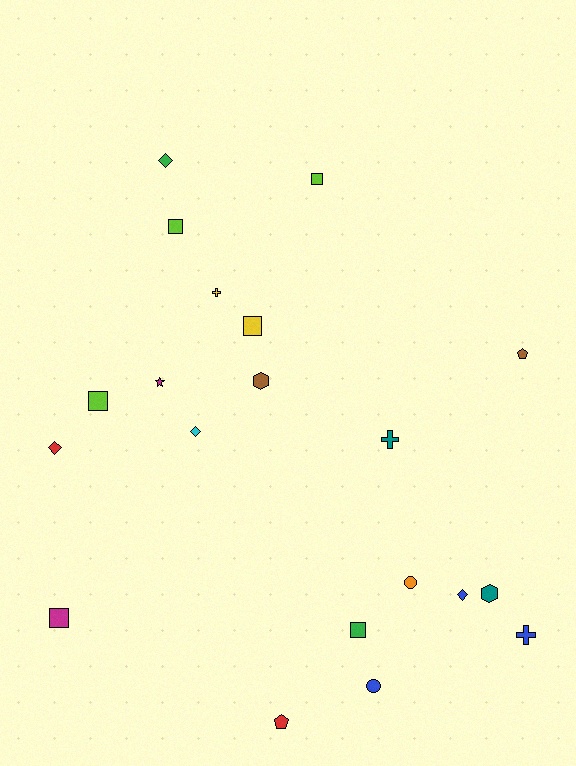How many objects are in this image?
There are 20 objects.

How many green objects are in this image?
There are 2 green objects.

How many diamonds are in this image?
There are 4 diamonds.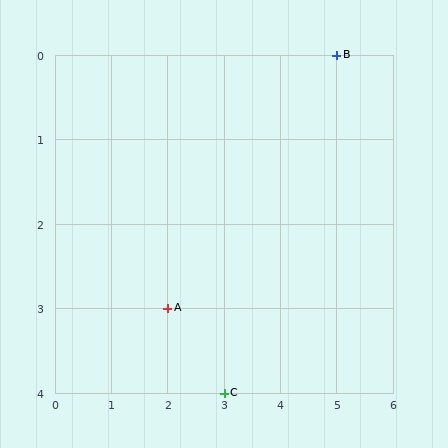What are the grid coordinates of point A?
Point A is at grid coordinates (2, 3).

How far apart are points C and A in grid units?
Points C and A are 1 column and 1 row apart (about 1.4 grid units diagonally).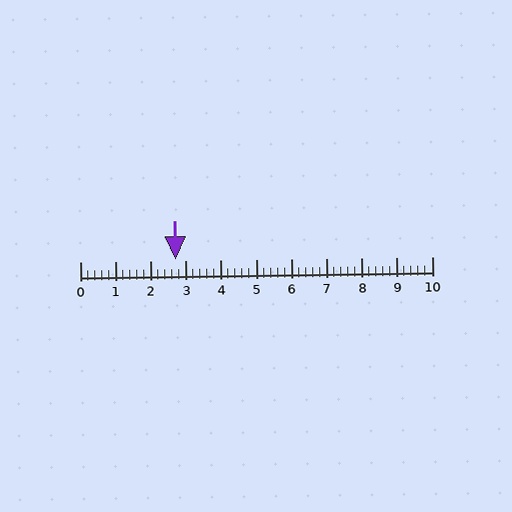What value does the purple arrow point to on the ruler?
The purple arrow points to approximately 2.7.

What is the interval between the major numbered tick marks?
The major tick marks are spaced 1 units apart.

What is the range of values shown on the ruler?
The ruler shows values from 0 to 10.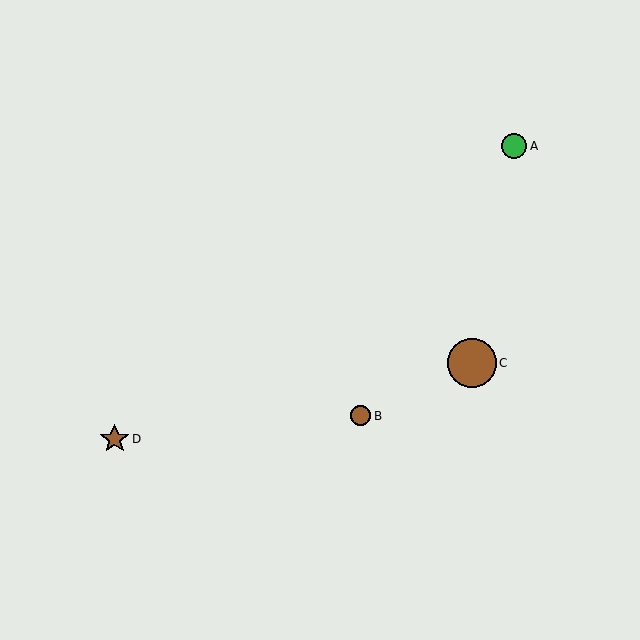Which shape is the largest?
The brown circle (labeled C) is the largest.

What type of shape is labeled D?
Shape D is a brown star.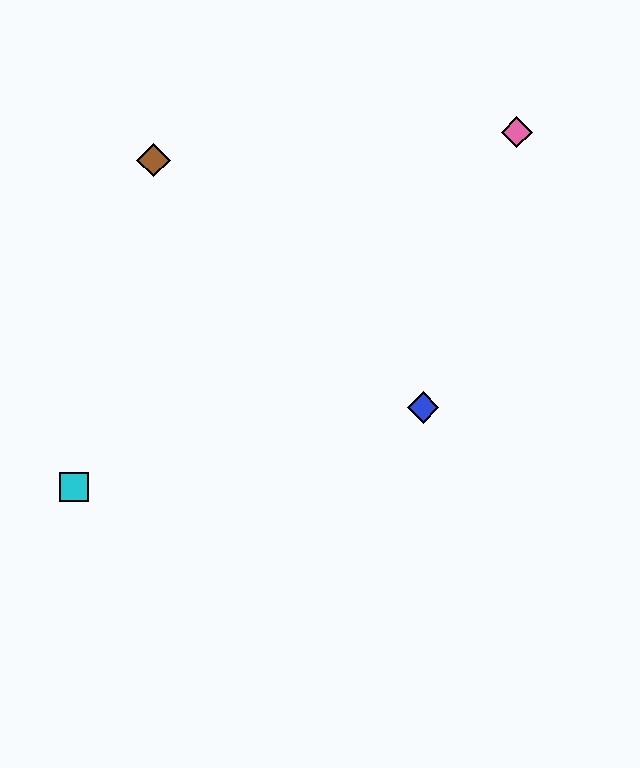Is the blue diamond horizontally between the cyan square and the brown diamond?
No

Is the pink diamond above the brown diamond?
Yes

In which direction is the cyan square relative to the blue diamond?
The cyan square is to the left of the blue diamond.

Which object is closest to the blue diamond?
The pink diamond is closest to the blue diamond.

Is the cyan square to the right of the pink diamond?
No